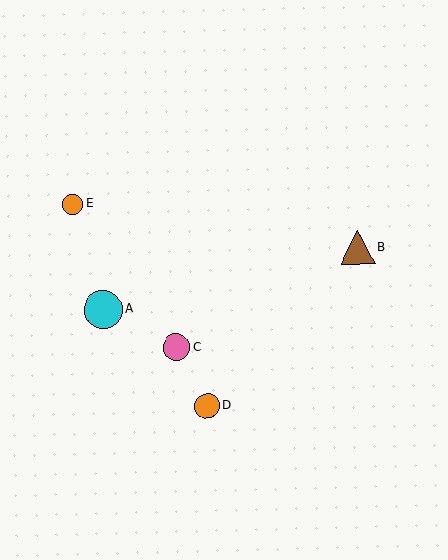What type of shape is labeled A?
Shape A is a cyan circle.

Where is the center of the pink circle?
The center of the pink circle is at (176, 347).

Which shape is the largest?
The cyan circle (labeled A) is the largest.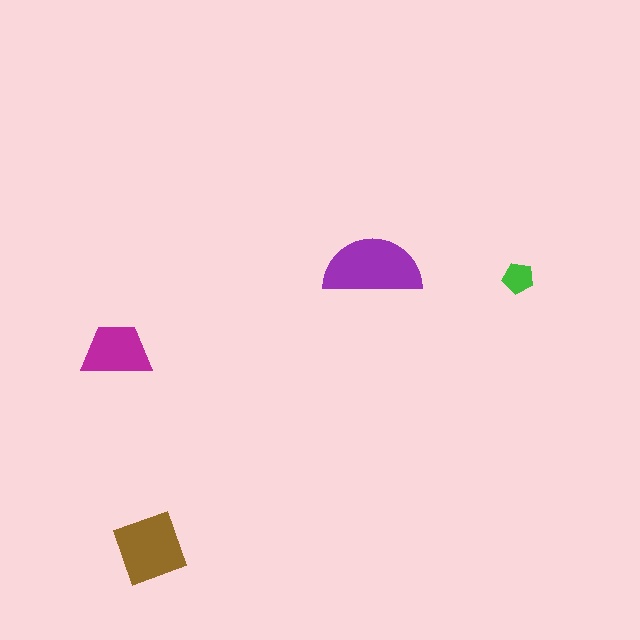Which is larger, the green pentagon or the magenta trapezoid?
The magenta trapezoid.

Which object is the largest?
The purple semicircle.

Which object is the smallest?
The green pentagon.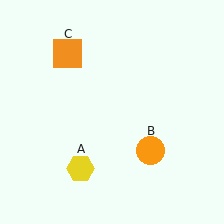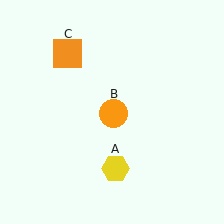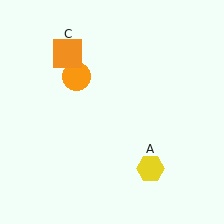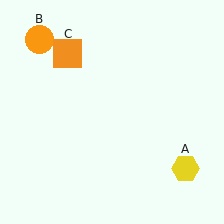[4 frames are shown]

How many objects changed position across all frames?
2 objects changed position: yellow hexagon (object A), orange circle (object B).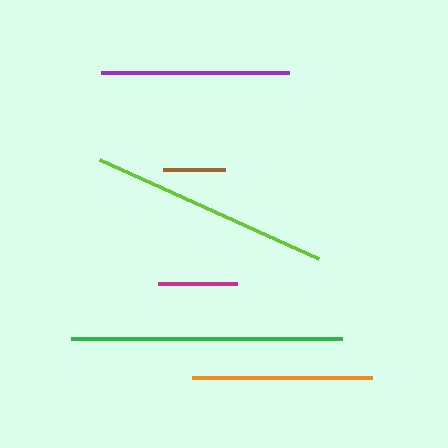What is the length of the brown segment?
The brown segment is approximately 62 pixels long.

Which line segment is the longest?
The green line is the longest at approximately 271 pixels.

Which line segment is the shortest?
The brown line is the shortest at approximately 62 pixels.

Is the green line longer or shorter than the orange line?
The green line is longer than the orange line.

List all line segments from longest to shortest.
From longest to shortest: green, lime, purple, orange, magenta, brown.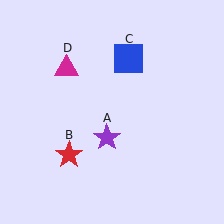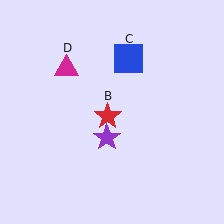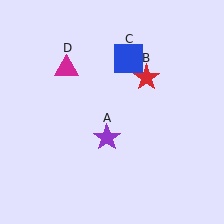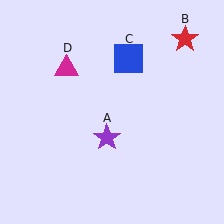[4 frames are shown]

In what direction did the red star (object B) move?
The red star (object B) moved up and to the right.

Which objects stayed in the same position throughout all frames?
Purple star (object A) and blue square (object C) and magenta triangle (object D) remained stationary.